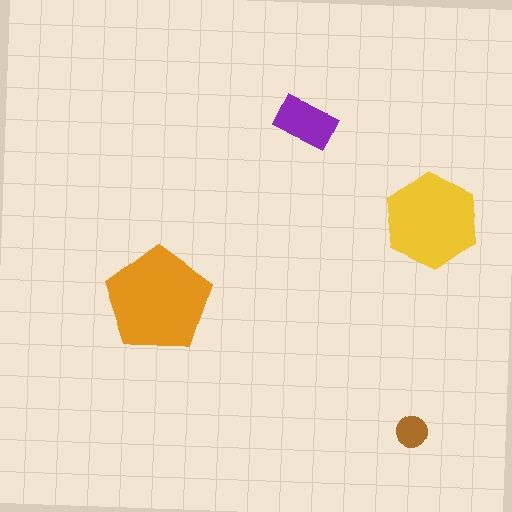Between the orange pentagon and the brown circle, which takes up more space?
The orange pentagon.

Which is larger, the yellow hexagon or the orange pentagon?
The orange pentagon.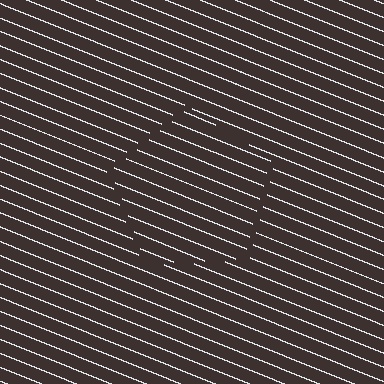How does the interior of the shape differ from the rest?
The interior of the shape contains the same grating, shifted by half a period — the contour is defined by the phase discontinuity where line-ends from the inner and outer gratings abut.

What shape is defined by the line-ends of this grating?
An illusory pentagon. The interior of the shape contains the same grating, shifted by half a period — the contour is defined by the phase discontinuity where line-ends from the inner and outer gratings abut.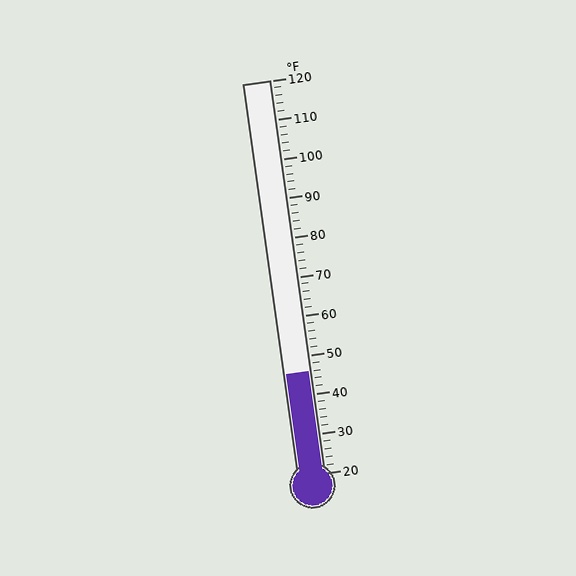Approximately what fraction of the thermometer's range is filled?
The thermometer is filled to approximately 25% of its range.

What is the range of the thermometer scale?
The thermometer scale ranges from 20°F to 120°F.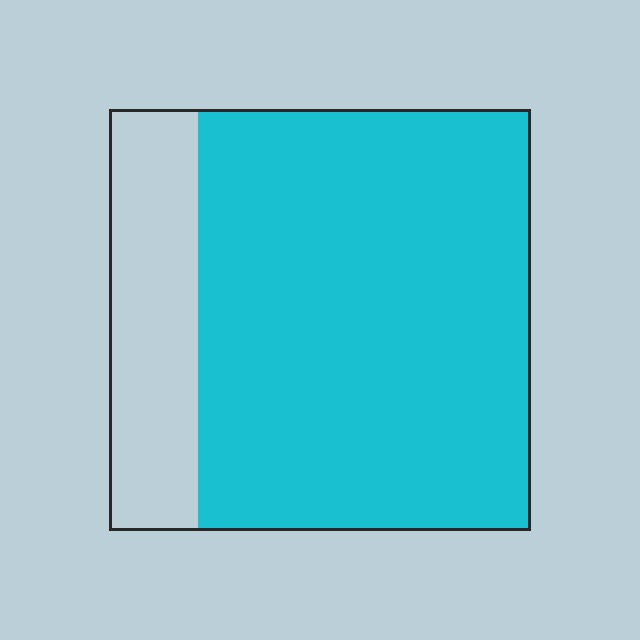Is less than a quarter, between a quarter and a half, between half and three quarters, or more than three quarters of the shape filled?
More than three quarters.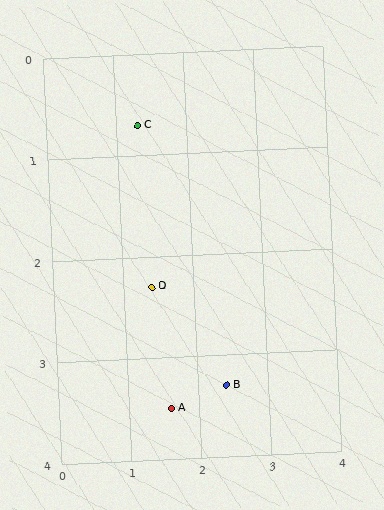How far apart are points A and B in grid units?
Points A and B are about 0.8 grid units apart.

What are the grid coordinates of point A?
Point A is at approximately (1.6, 3.5).